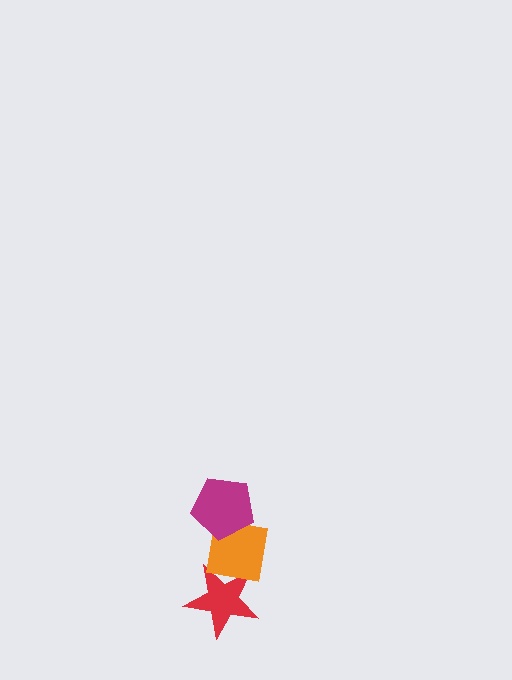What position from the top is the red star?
The red star is 3rd from the top.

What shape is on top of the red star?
The orange square is on top of the red star.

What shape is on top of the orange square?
The magenta pentagon is on top of the orange square.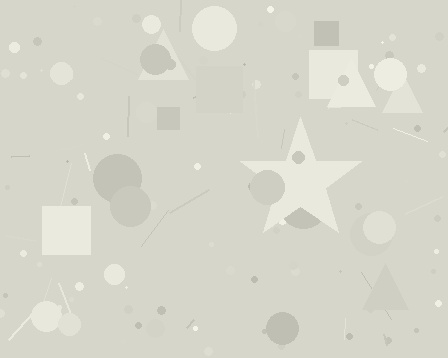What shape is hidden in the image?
A star is hidden in the image.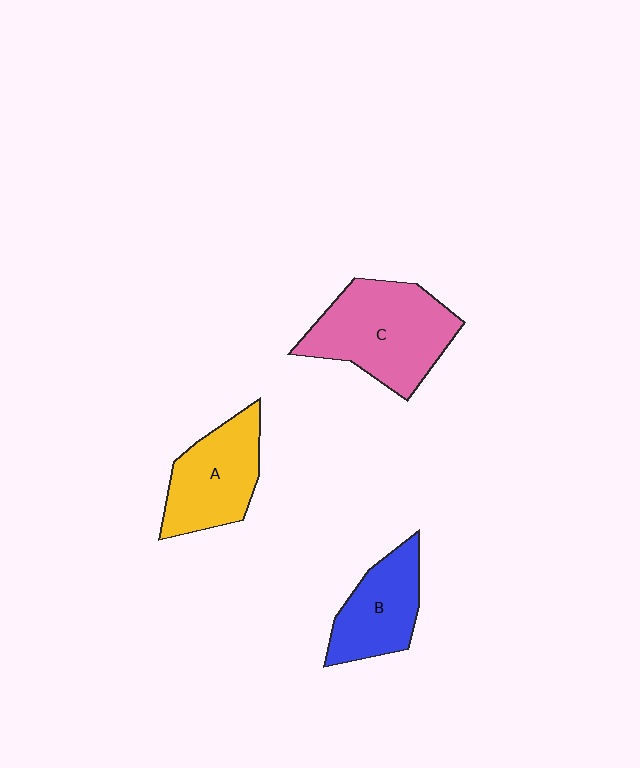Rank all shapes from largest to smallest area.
From largest to smallest: C (pink), A (yellow), B (blue).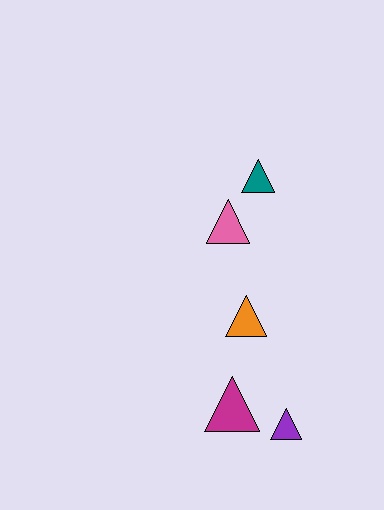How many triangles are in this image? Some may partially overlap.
There are 5 triangles.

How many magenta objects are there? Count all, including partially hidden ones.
There is 1 magenta object.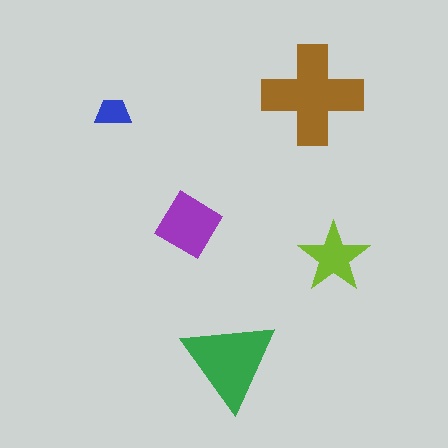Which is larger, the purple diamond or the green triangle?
The green triangle.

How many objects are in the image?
There are 5 objects in the image.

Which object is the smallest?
The blue trapezoid.